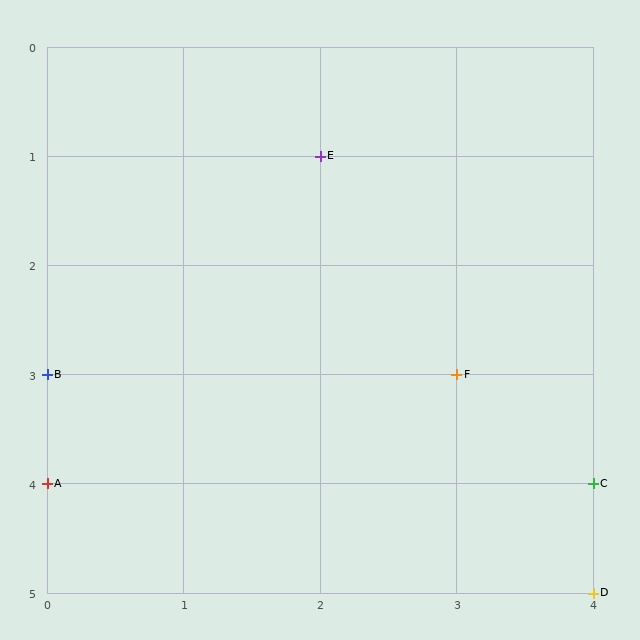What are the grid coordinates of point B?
Point B is at grid coordinates (0, 3).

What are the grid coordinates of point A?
Point A is at grid coordinates (0, 4).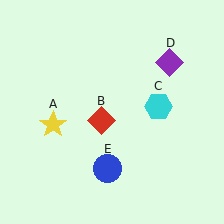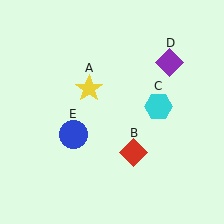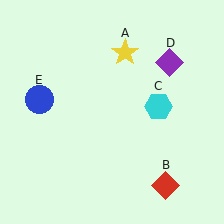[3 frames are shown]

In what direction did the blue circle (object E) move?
The blue circle (object E) moved up and to the left.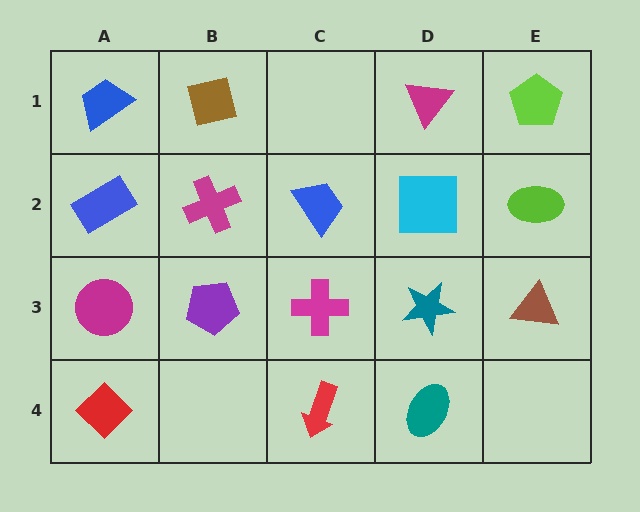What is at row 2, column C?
A blue trapezoid.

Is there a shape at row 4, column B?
No, that cell is empty.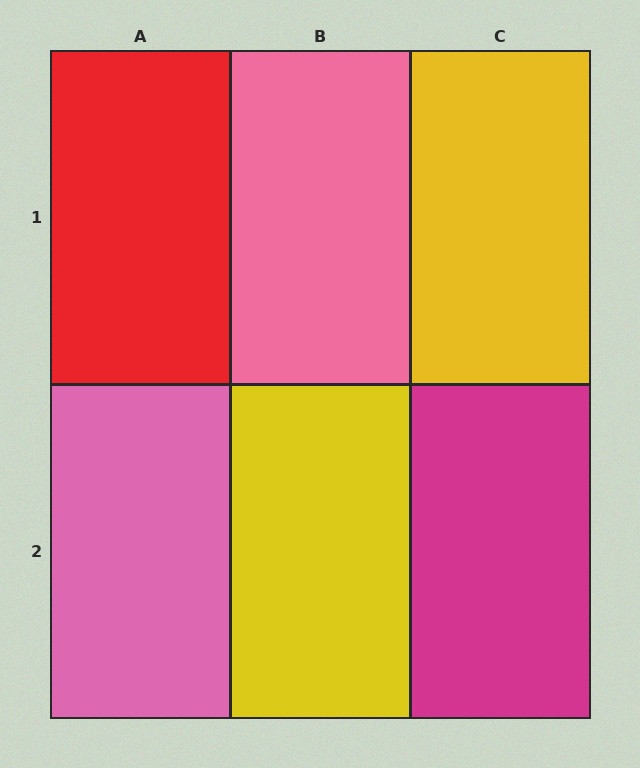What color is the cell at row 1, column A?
Red.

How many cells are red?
1 cell is red.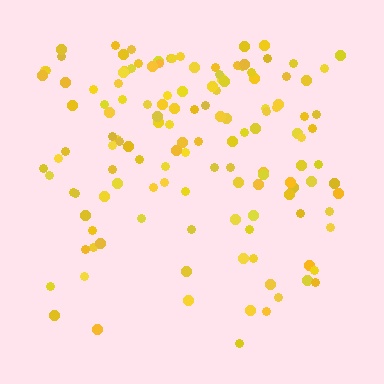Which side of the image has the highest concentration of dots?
The top.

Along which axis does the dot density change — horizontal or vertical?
Vertical.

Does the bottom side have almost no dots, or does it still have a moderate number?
Still a moderate number, just noticeably fewer than the top.